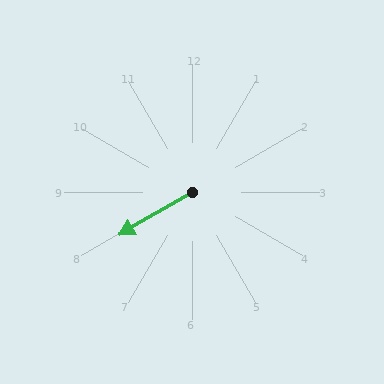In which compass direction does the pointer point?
Southwest.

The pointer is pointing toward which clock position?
Roughly 8 o'clock.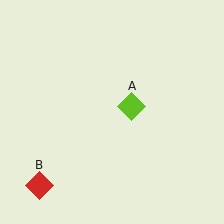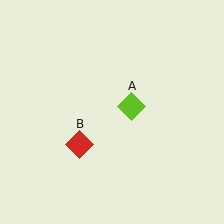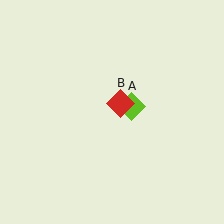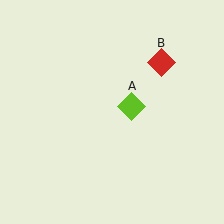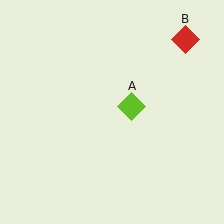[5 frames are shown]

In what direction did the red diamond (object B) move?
The red diamond (object B) moved up and to the right.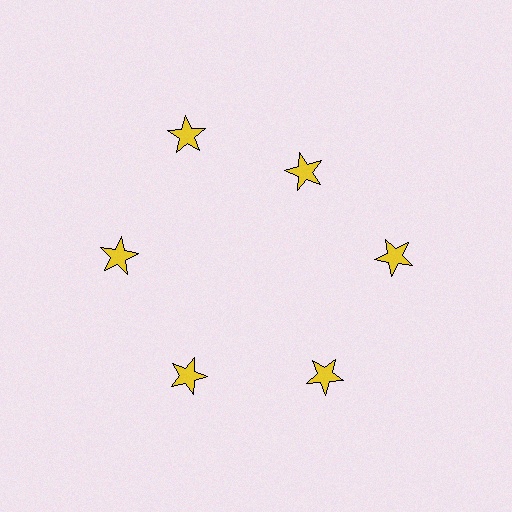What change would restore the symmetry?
The symmetry would be restored by moving it outward, back onto the ring so that all 6 stars sit at equal angles and equal distance from the center.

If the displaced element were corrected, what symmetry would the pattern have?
It would have 6-fold rotational symmetry — the pattern would map onto itself every 60 degrees.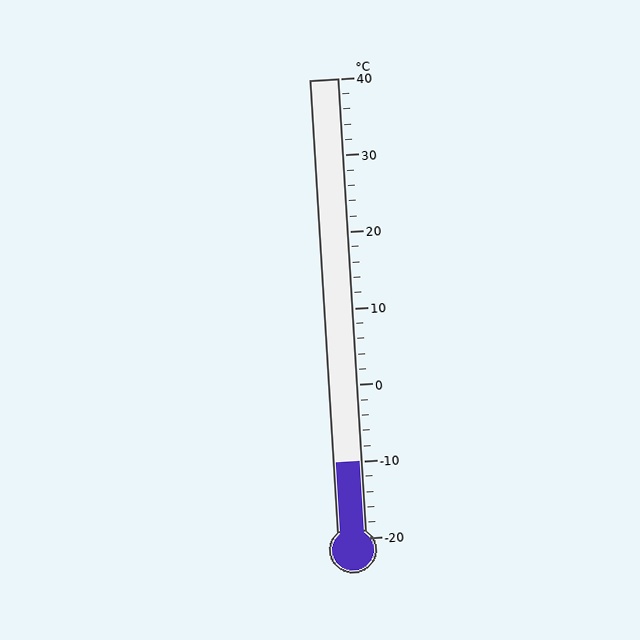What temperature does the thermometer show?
The thermometer shows approximately -10°C.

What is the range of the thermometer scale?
The thermometer scale ranges from -20°C to 40°C.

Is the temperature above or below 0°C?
The temperature is below 0°C.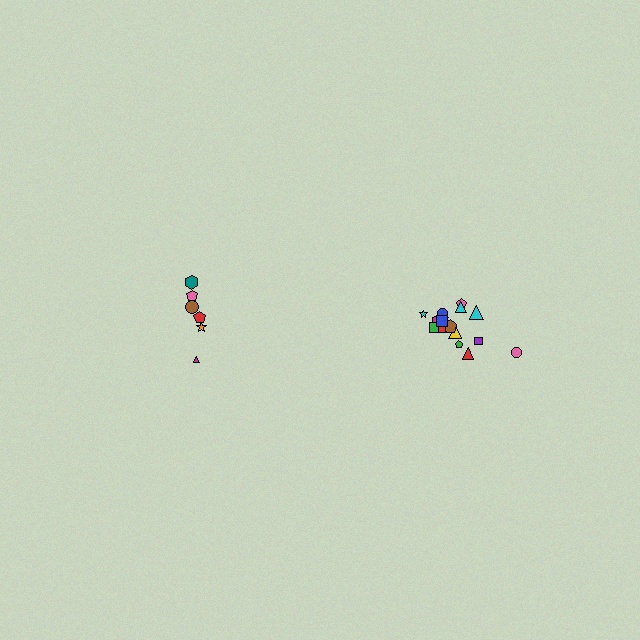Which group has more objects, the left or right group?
The right group.